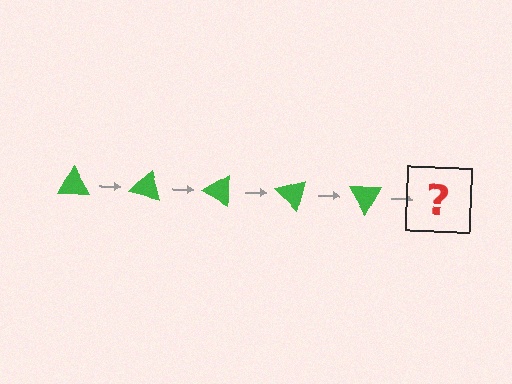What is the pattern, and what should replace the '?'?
The pattern is that the triangle rotates 15 degrees each step. The '?' should be a green triangle rotated 75 degrees.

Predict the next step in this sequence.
The next step is a green triangle rotated 75 degrees.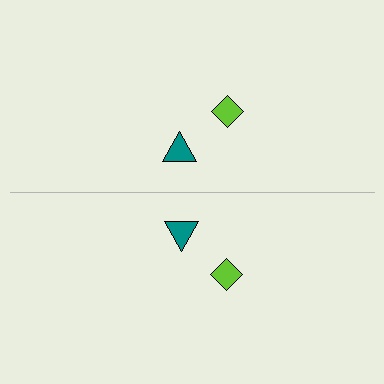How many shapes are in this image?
There are 4 shapes in this image.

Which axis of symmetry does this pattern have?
The pattern has a horizontal axis of symmetry running through the center of the image.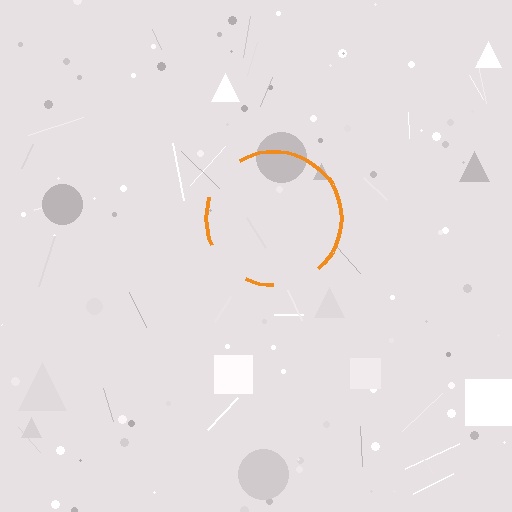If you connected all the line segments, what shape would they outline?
They would outline a circle.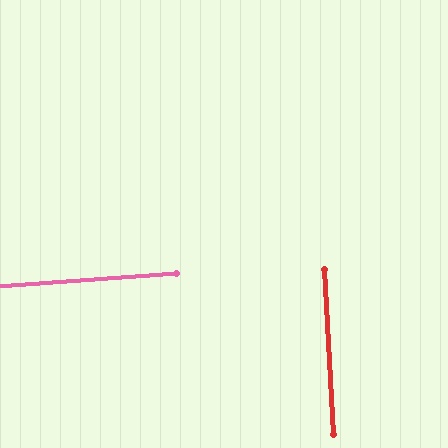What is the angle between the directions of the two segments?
Approximately 89 degrees.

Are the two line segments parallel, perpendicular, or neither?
Perpendicular — they meet at approximately 89°.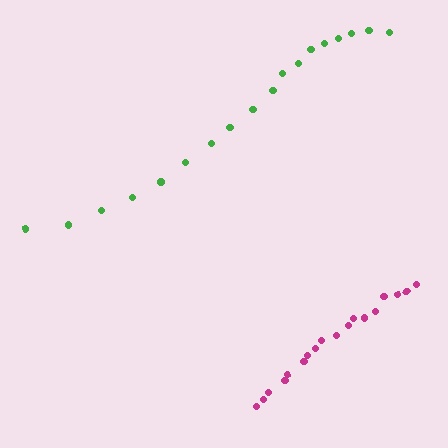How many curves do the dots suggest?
There are 2 distinct paths.